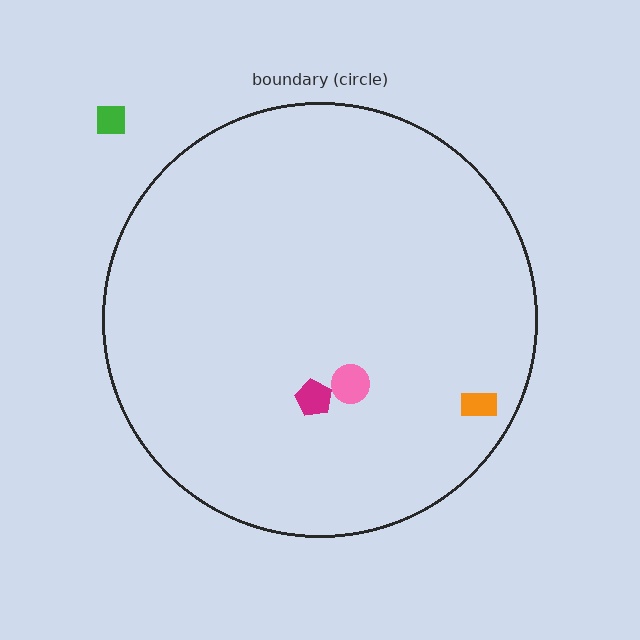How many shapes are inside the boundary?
3 inside, 1 outside.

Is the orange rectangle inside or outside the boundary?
Inside.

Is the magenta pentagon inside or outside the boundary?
Inside.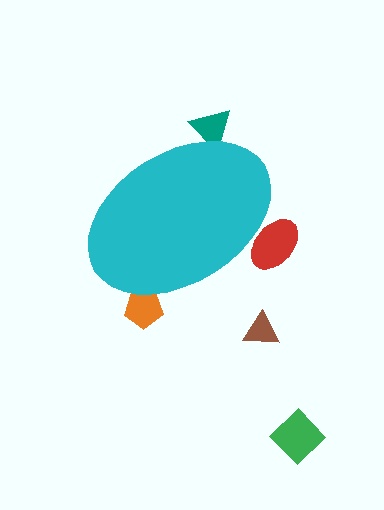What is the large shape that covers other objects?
A cyan ellipse.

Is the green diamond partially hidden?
No, the green diamond is fully visible.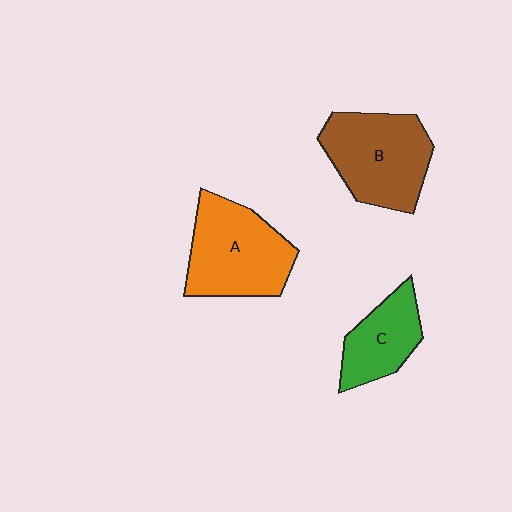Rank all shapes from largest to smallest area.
From largest to smallest: A (orange), B (brown), C (green).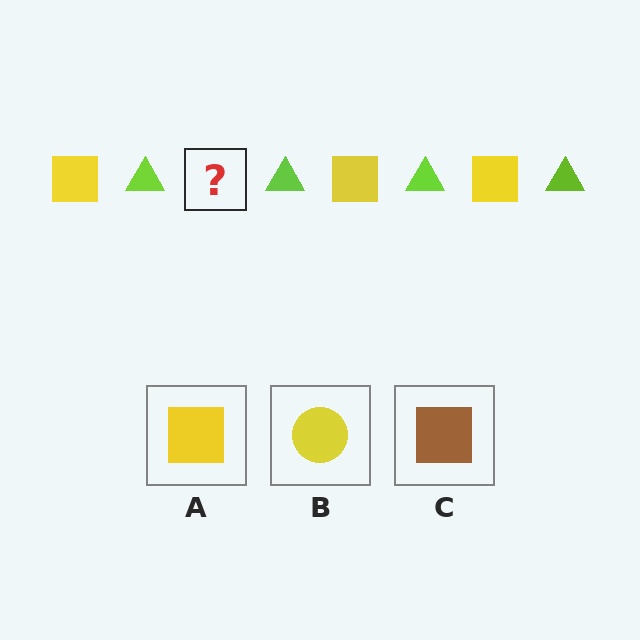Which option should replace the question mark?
Option A.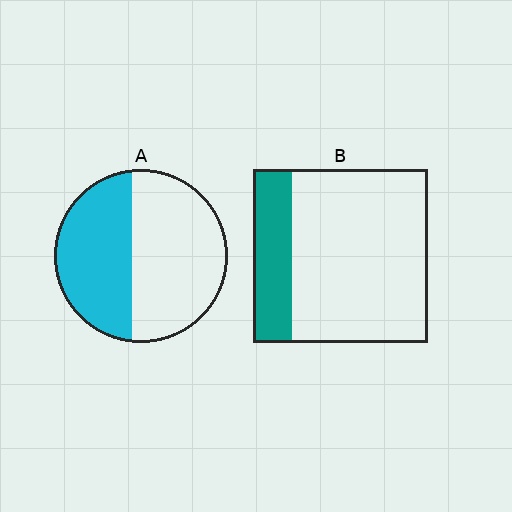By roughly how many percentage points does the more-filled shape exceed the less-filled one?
By roughly 20 percentage points (A over B).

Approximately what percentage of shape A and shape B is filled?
A is approximately 45% and B is approximately 20%.